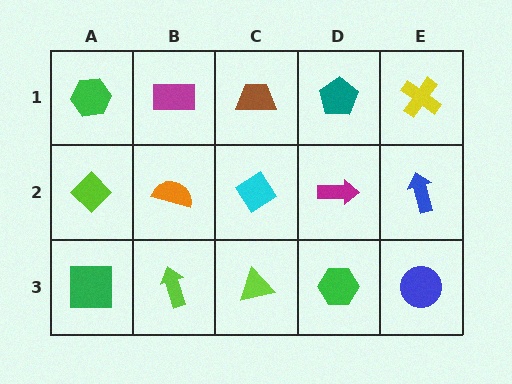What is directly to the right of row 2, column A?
An orange semicircle.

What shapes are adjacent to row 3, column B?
An orange semicircle (row 2, column B), a green square (row 3, column A), a lime triangle (row 3, column C).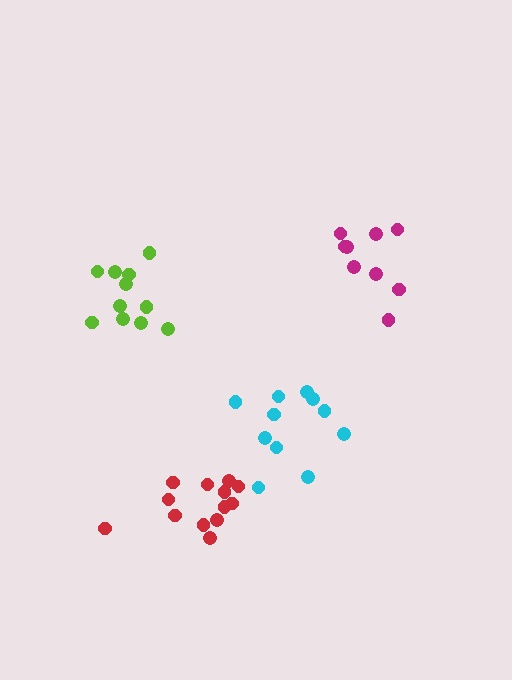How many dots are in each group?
Group 1: 11 dots, Group 2: 9 dots, Group 3: 11 dots, Group 4: 13 dots (44 total).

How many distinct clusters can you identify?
There are 4 distinct clusters.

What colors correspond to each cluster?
The clusters are colored: lime, magenta, cyan, red.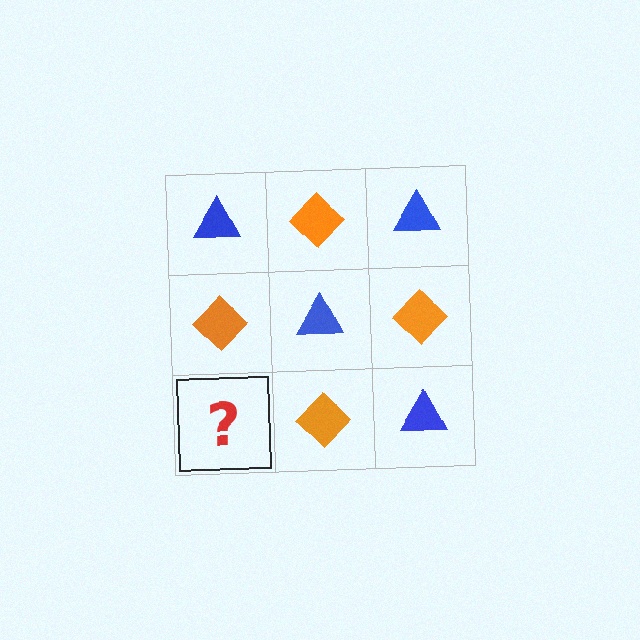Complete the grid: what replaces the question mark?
The question mark should be replaced with a blue triangle.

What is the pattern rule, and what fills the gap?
The rule is that it alternates blue triangle and orange diamond in a checkerboard pattern. The gap should be filled with a blue triangle.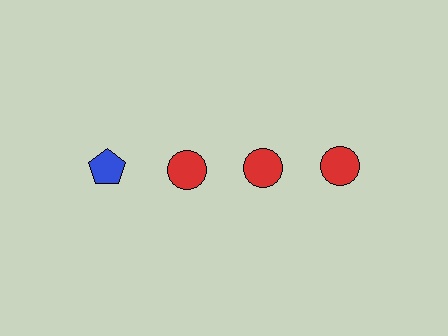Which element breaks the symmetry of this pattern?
The blue pentagon in the top row, leftmost column breaks the symmetry. All other shapes are red circles.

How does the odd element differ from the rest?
It differs in both color (blue instead of red) and shape (pentagon instead of circle).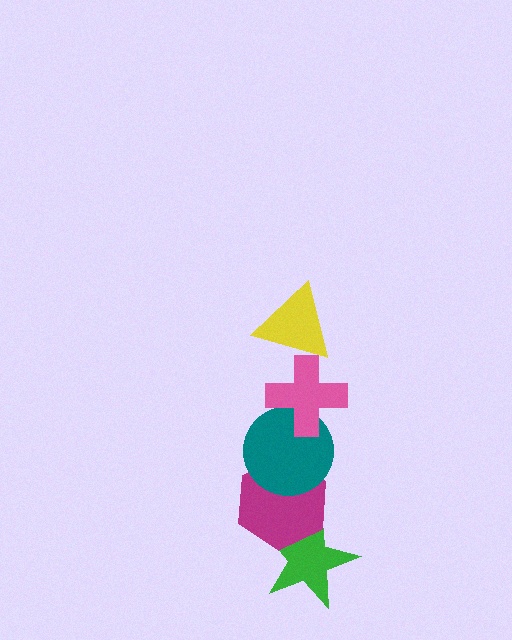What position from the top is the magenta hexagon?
The magenta hexagon is 4th from the top.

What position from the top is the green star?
The green star is 5th from the top.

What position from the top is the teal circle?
The teal circle is 3rd from the top.